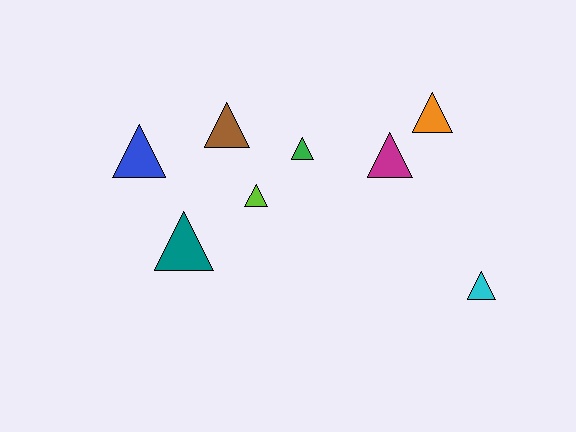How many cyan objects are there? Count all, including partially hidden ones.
There is 1 cyan object.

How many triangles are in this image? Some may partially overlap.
There are 8 triangles.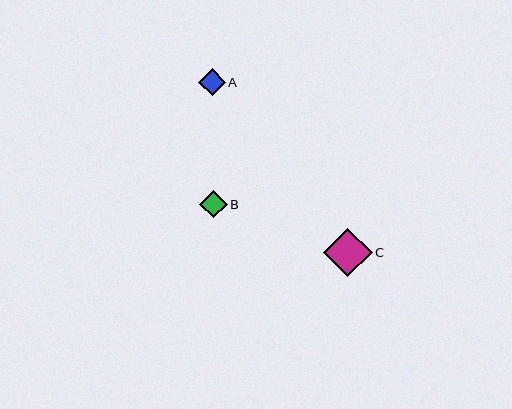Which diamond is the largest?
Diamond C is the largest with a size of approximately 49 pixels.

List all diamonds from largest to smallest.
From largest to smallest: C, B, A.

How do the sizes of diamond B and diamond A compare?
Diamond B and diamond A are approximately the same size.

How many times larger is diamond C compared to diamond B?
Diamond C is approximately 1.8 times the size of diamond B.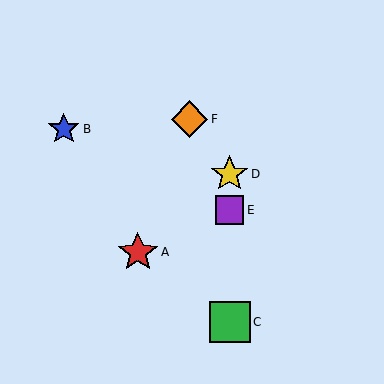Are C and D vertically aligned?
Yes, both are at x≈230.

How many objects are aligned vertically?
3 objects (C, D, E) are aligned vertically.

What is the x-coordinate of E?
Object E is at x≈230.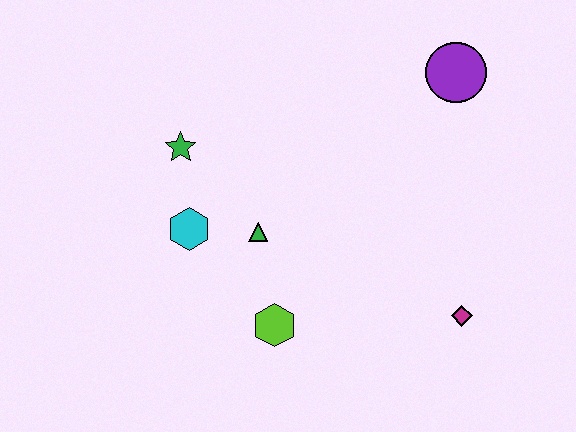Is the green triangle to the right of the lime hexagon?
No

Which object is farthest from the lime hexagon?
The purple circle is farthest from the lime hexagon.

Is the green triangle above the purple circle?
No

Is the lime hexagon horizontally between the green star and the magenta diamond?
Yes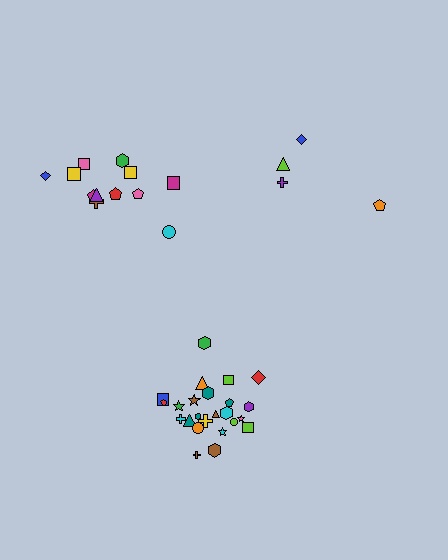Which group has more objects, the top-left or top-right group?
The top-left group.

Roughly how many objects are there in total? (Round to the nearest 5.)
Roughly 40 objects in total.